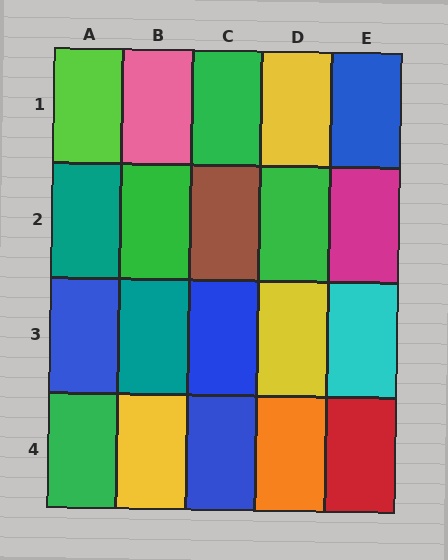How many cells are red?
1 cell is red.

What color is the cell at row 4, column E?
Red.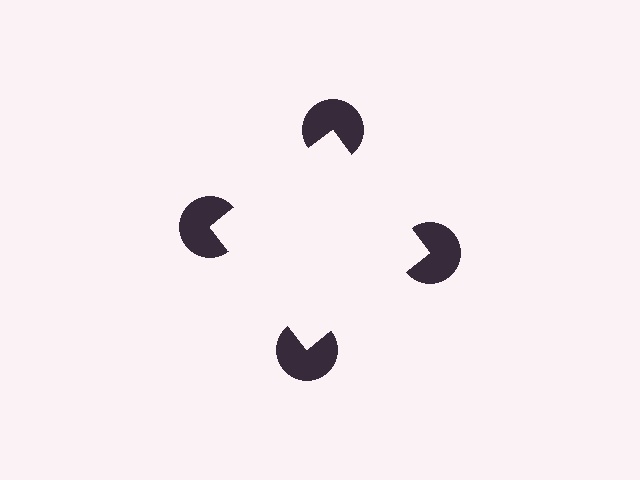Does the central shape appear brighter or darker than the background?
It typically appears slightly brighter than the background, even though no actual brightness change is drawn.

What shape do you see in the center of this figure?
An illusory square — its edges are inferred from the aligned wedge cuts in the pac-man discs, not physically drawn.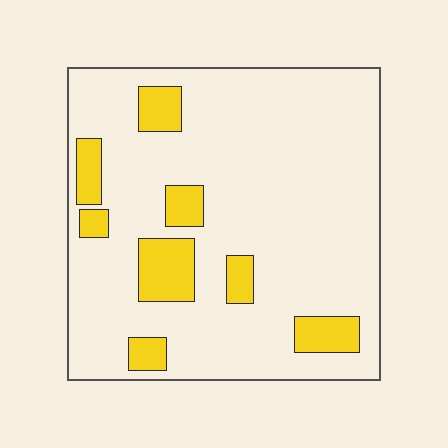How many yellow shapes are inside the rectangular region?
8.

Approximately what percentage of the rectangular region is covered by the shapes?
Approximately 15%.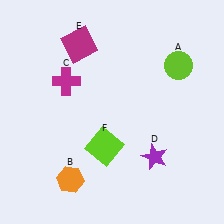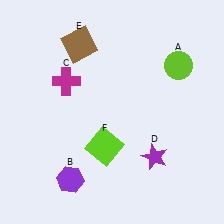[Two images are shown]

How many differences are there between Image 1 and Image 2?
There are 2 differences between the two images.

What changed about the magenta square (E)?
In Image 1, E is magenta. In Image 2, it changed to brown.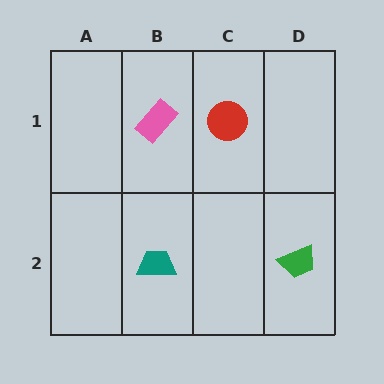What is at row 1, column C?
A red circle.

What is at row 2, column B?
A teal trapezoid.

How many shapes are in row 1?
2 shapes.